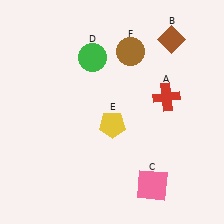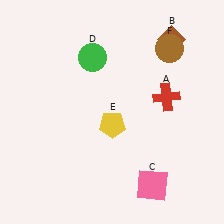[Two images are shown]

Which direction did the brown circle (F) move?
The brown circle (F) moved right.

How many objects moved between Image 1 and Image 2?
1 object moved between the two images.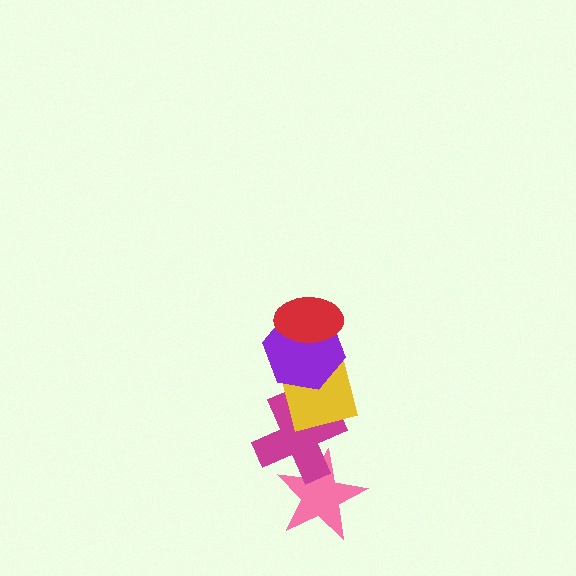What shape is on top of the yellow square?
The purple hexagon is on top of the yellow square.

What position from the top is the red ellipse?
The red ellipse is 1st from the top.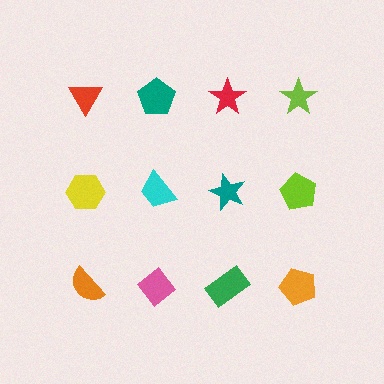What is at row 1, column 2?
A teal pentagon.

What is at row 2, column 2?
A cyan trapezoid.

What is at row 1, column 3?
A red star.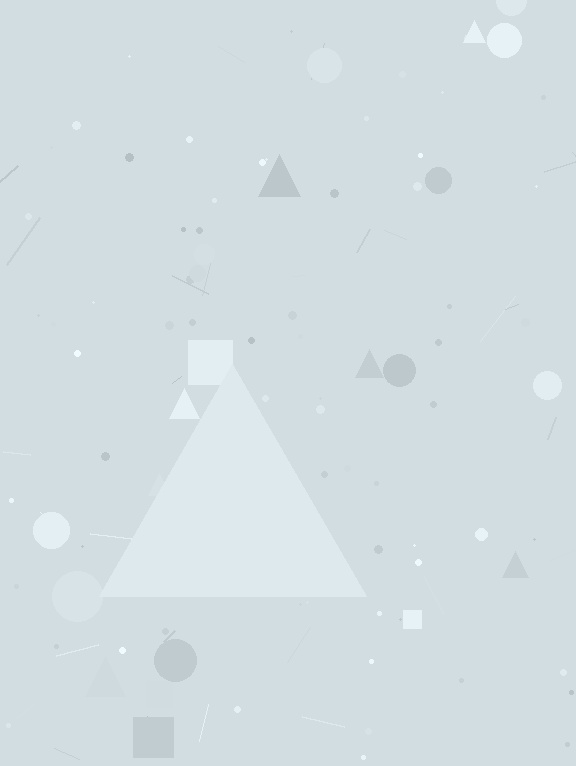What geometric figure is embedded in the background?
A triangle is embedded in the background.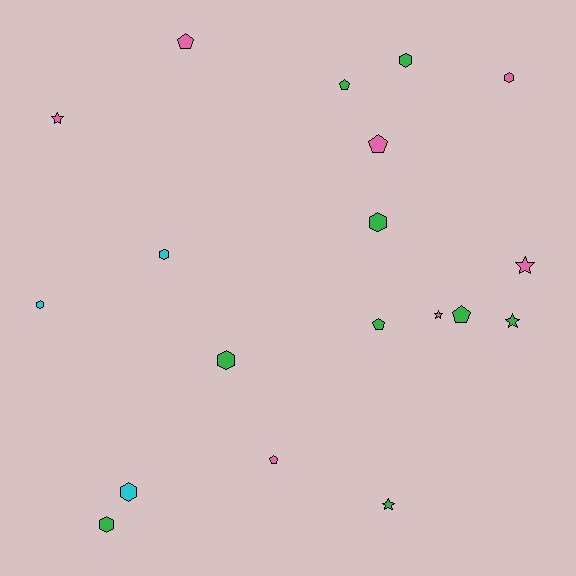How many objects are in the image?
There are 19 objects.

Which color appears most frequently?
Green, with 9 objects.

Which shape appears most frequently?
Hexagon, with 8 objects.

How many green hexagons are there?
There are 4 green hexagons.